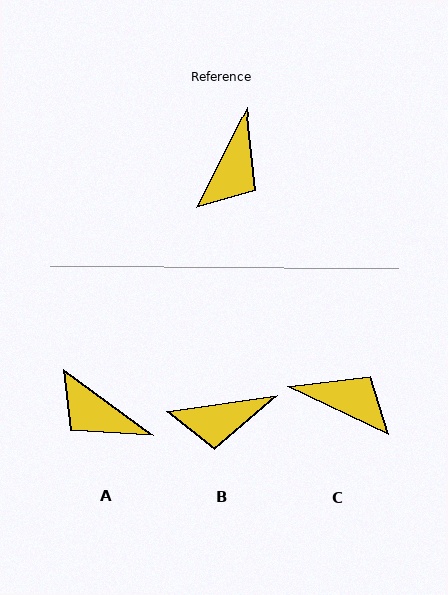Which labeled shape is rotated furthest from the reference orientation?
A, about 99 degrees away.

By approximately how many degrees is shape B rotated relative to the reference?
Approximately 55 degrees clockwise.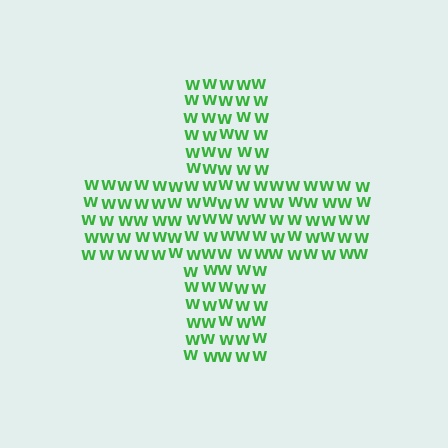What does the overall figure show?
The overall figure shows a cross.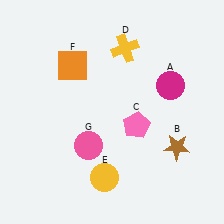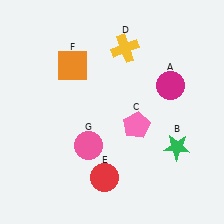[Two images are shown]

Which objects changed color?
B changed from brown to green. E changed from yellow to red.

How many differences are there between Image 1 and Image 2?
There are 2 differences between the two images.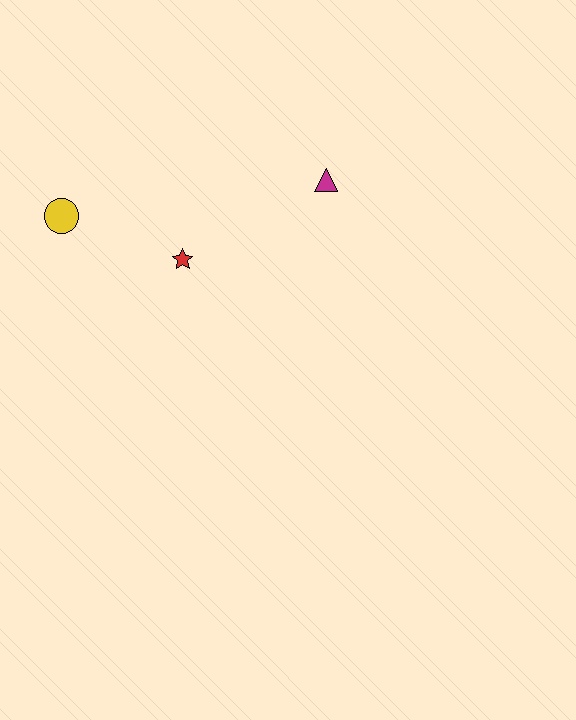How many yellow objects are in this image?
There is 1 yellow object.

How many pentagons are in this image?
There are no pentagons.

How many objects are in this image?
There are 3 objects.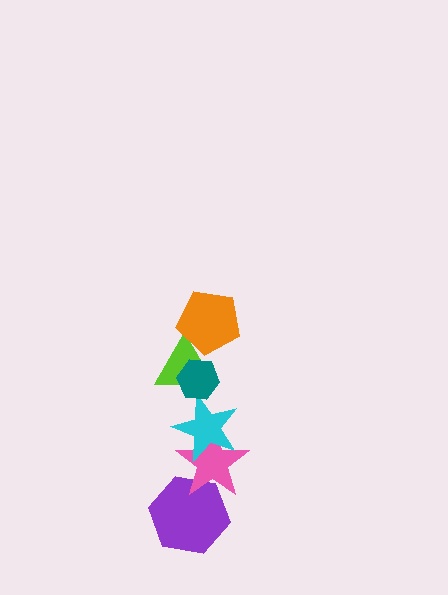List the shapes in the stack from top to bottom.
From top to bottom: the teal hexagon, the orange pentagon, the lime triangle, the cyan star, the pink star, the purple hexagon.